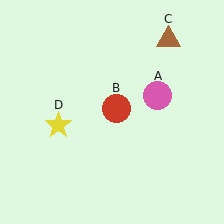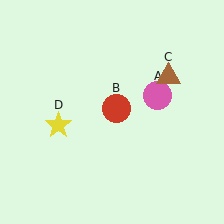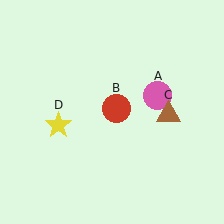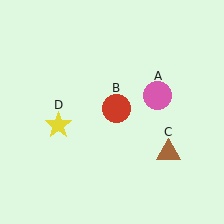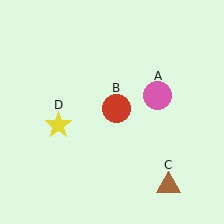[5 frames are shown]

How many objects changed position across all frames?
1 object changed position: brown triangle (object C).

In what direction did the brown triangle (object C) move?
The brown triangle (object C) moved down.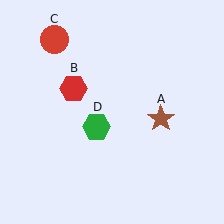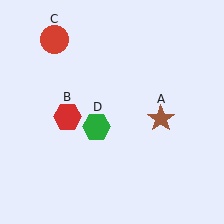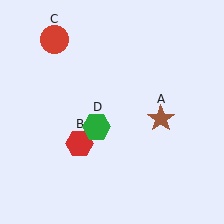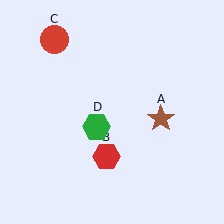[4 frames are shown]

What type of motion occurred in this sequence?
The red hexagon (object B) rotated counterclockwise around the center of the scene.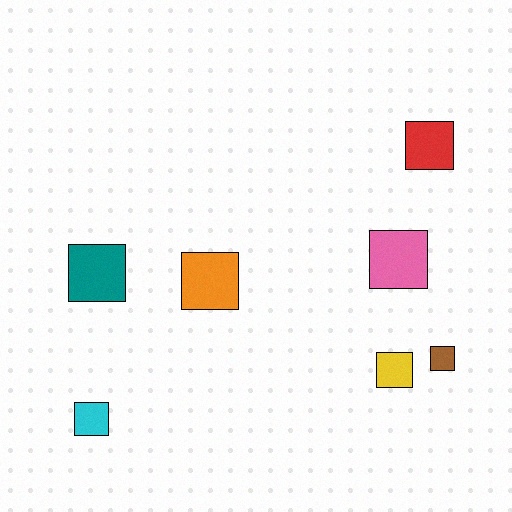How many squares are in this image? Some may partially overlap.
There are 7 squares.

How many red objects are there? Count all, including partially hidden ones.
There is 1 red object.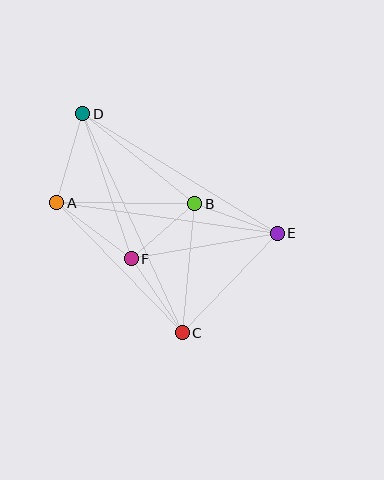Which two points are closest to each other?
Points B and F are closest to each other.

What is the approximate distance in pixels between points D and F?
The distance between D and F is approximately 153 pixels.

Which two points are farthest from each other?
Points C and D are farthest from each other.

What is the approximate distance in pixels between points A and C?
The distance between A and C is approximately 181 pixels.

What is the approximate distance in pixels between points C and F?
The distance between C and F is approximately 90 pixels.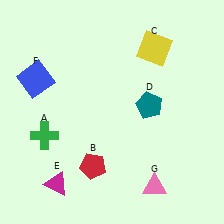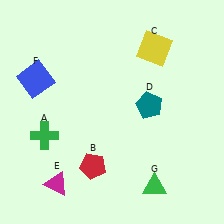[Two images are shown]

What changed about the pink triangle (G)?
In Image 1, G is pink. In Image 2, it changed to green.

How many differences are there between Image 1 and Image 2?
There is 1 difference between the two images.